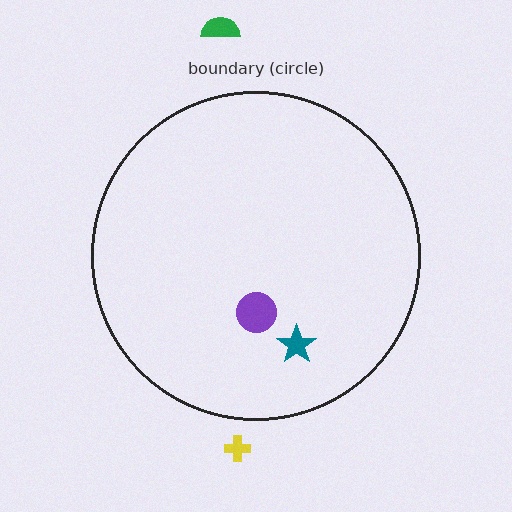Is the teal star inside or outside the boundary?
Inside.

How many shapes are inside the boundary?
2 inside, 2 outside.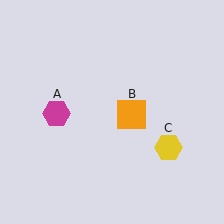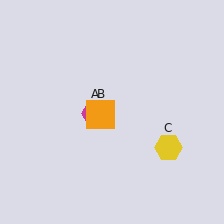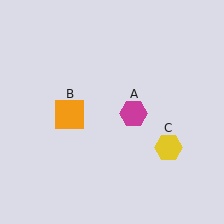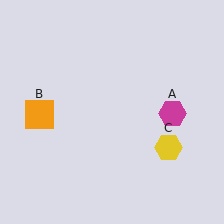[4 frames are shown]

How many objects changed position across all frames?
2 objects changed position: magenta hexagon (object A), orange square (object B).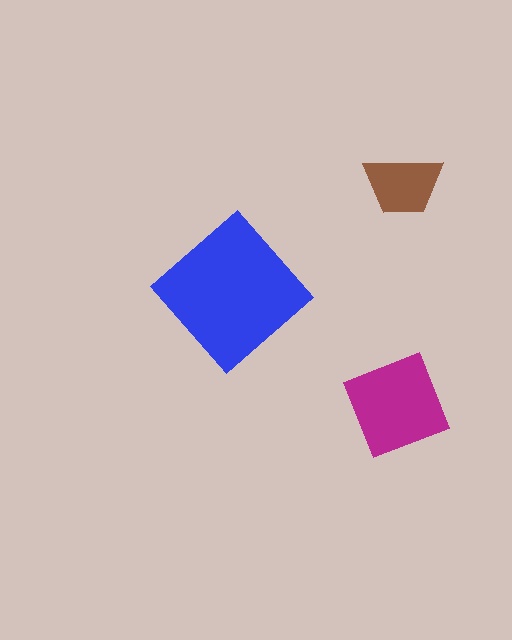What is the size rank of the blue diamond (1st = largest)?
1st.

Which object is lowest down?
The magenta diamond is bottommost.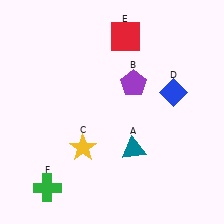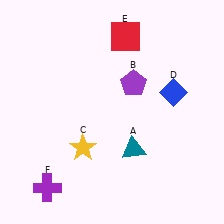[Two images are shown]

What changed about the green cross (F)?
In Image 1, F is green. In Image 2, it changed to purple.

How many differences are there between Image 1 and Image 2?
There is 1 difference between the two images.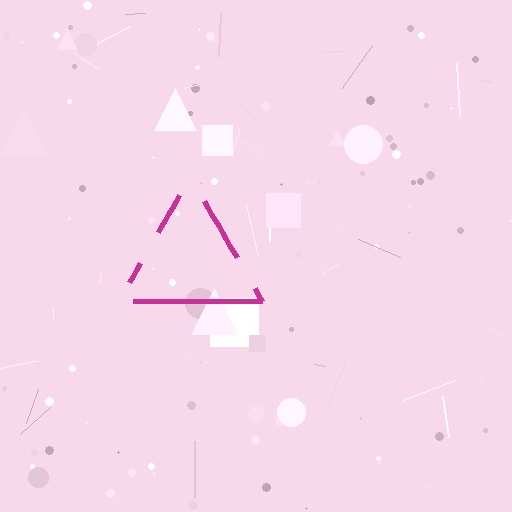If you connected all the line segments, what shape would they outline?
They would outline a triangle.